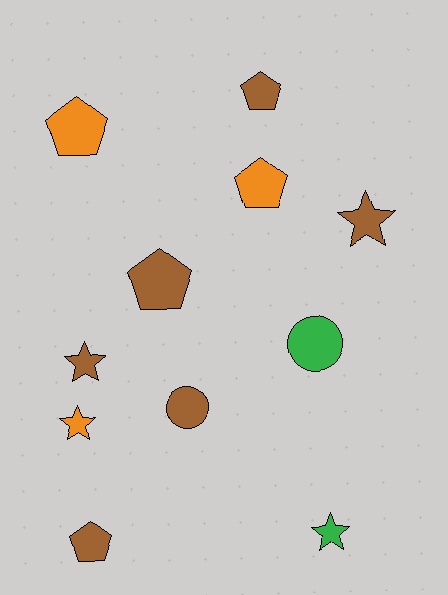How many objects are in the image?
There are 11 objects.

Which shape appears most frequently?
Pentagon, with 5 objects.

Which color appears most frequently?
Brown, with 6 objects.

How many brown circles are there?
There is 1 brown circle.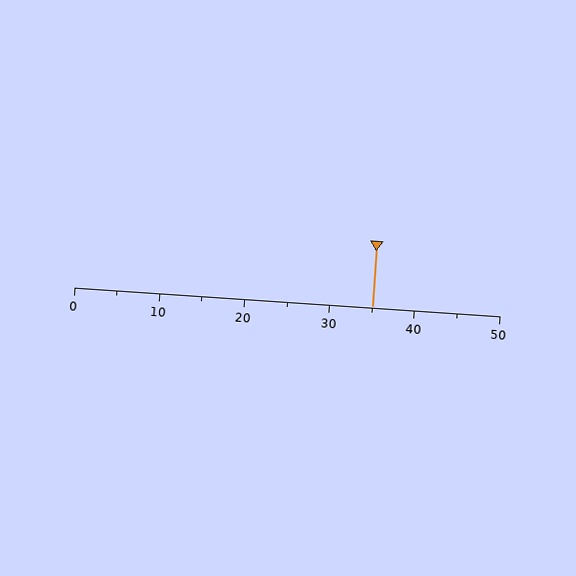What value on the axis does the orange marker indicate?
The marker indicates approximately 35.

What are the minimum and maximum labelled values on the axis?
The axis runs from 0 to 50.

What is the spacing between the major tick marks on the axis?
The major ticks are spaced 10 apart.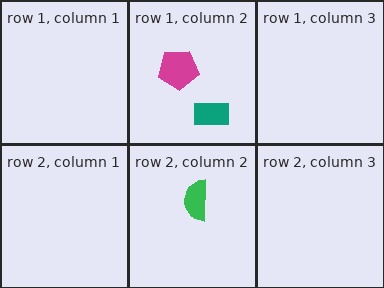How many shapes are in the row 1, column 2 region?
2.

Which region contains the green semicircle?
The row 2, column 2 region.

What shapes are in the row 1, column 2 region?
The magenta pentagon, the teal rectangle.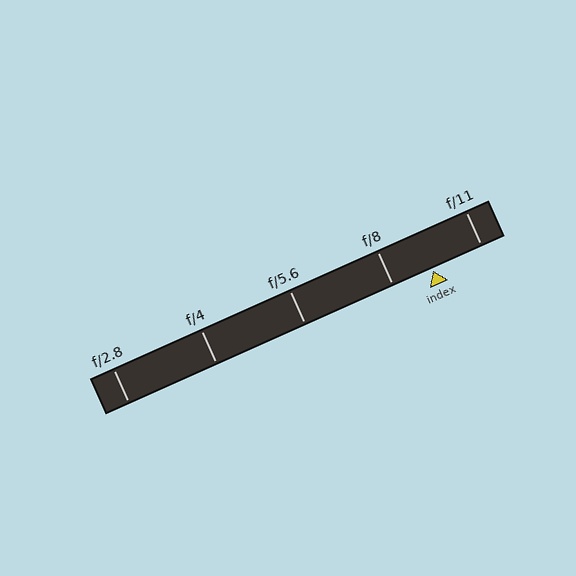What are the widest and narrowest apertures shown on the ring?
The widest aperture shown is f/2.8 and the narrowest is f/11.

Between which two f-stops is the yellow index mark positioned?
The index mark is between f/8 and f/11.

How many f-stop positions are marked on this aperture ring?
There are 5 f-stop positions marked.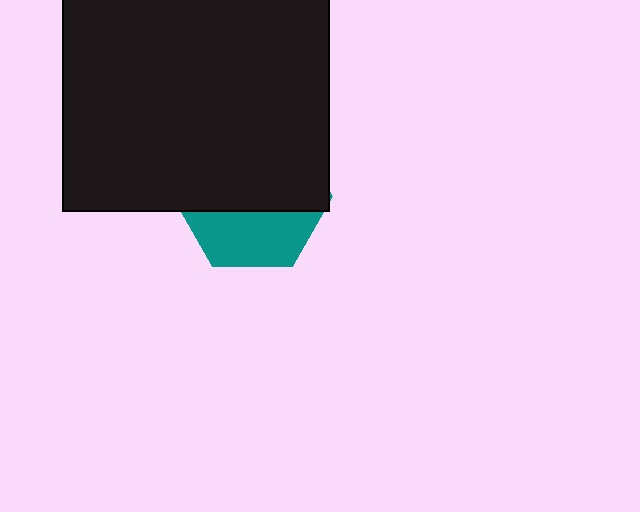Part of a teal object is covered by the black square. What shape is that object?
It is a hexagon.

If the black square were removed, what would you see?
You would see the complete teal hexagon.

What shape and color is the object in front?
The object in front is a black square.